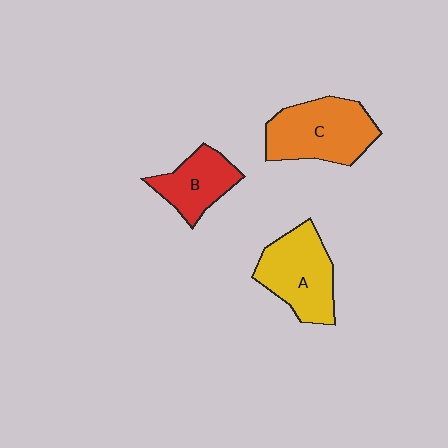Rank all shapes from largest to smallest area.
From largest to smallest: C (orange), A (yellow), B (red).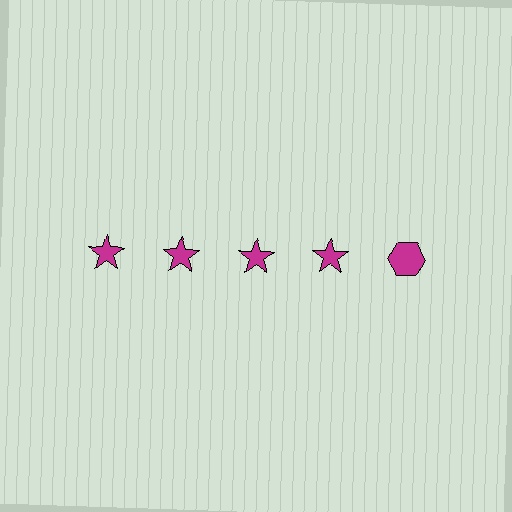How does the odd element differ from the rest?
It has a different shape: hexagon instead of star.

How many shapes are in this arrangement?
There are 5 shapes arranged in a grid pattern.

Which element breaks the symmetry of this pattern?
The magenta hexagon in the top row, rightmost column breaks the symmetry. All other shapes are magenta stars.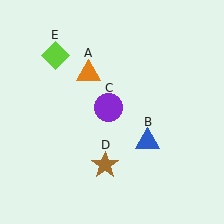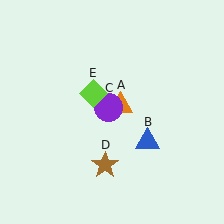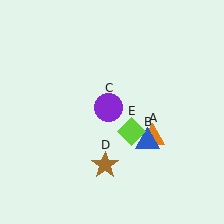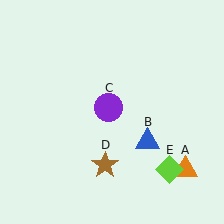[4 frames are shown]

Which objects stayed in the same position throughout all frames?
Blue triangle (object B) and purple circle (object C) and brown star (object D) remained stationary.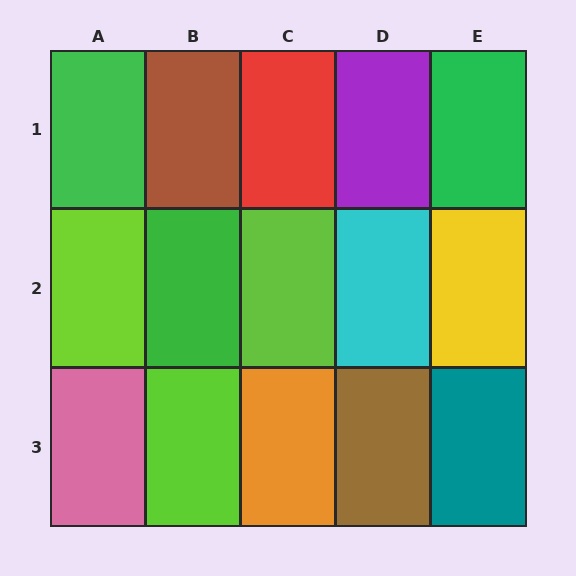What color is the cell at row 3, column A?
Pink.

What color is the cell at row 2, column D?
Cyan.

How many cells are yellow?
1 cell is yellow.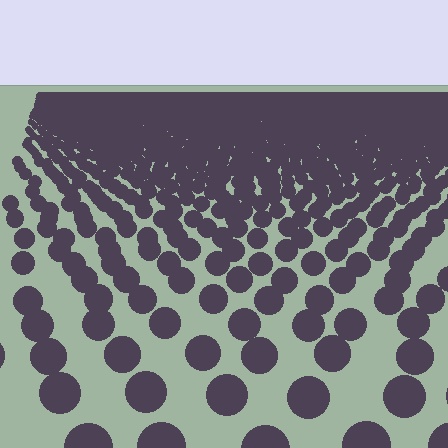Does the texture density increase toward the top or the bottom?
Density increases toward the top.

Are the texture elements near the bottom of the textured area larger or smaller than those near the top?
Larger. Near the bottom, elements are closer to the viewer and appear at a bigger on-screen size.